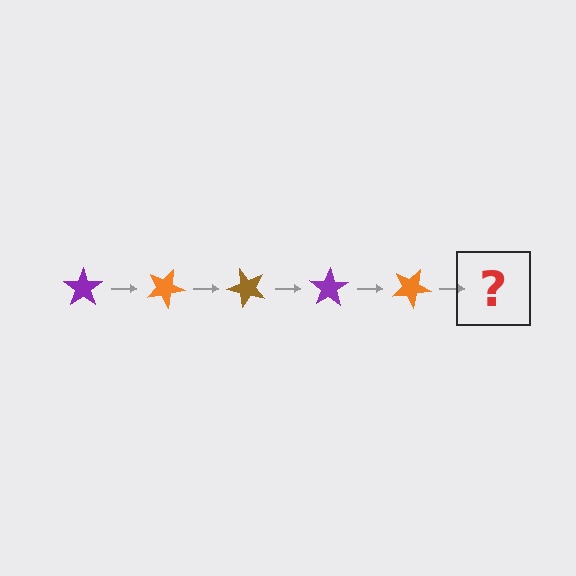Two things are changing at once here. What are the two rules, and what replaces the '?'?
The two rules are that it rotates 25 degrees each step and the color cycles through purple, orange, and brown. The '?' should be a brown star, rotated 125 degrees from the start.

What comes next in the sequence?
The next element should be a brown star, rotated 125 degrees from the start.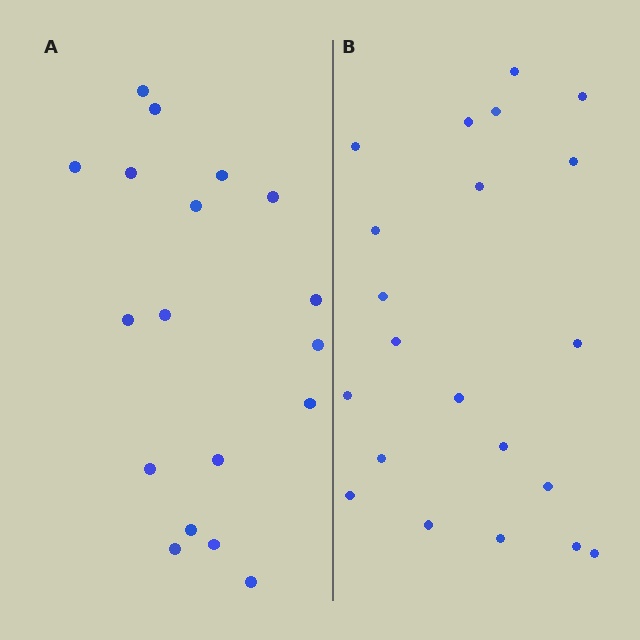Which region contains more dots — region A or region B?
Region B (the right region) has more dots.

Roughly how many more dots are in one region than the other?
Region B has just a few more — roughly 2 or 3 more dots than region A.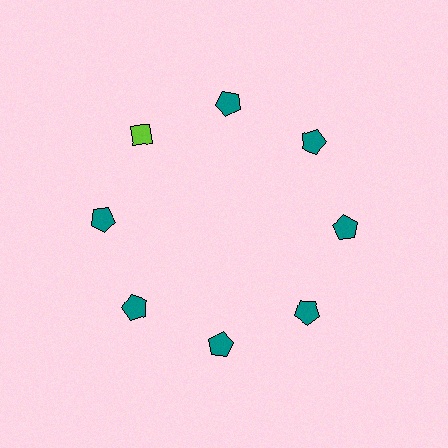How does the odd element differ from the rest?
It differs in both color (lime instead of teal) and shape (diamond instead of pentagon).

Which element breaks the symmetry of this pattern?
The lime diamond at roughly the 10 o'clock position breaks the symmetry. All other shapes are teal pentagons.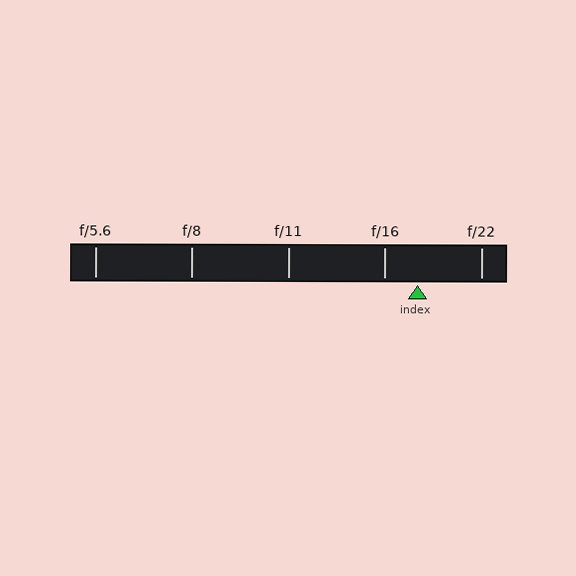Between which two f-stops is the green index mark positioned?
The index mark is between f/16 and f/22.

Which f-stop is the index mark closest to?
The index mark is closest to f/16.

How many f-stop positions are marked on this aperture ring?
There are 5 f-stop positions marked.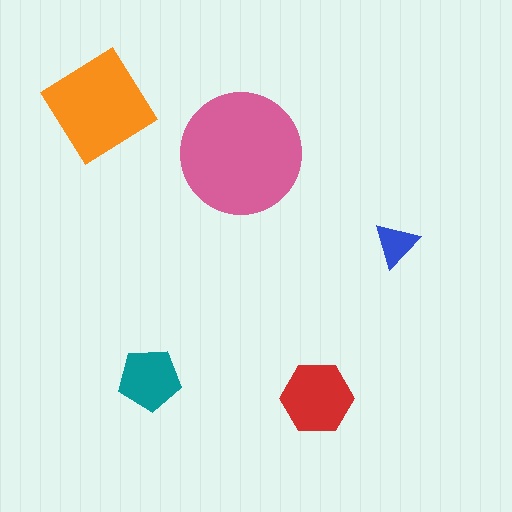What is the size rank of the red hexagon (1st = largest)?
3rd.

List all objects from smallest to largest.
The blue triangle, the teal pentagon, the red hexagon, the orange diamond, the pink circle.